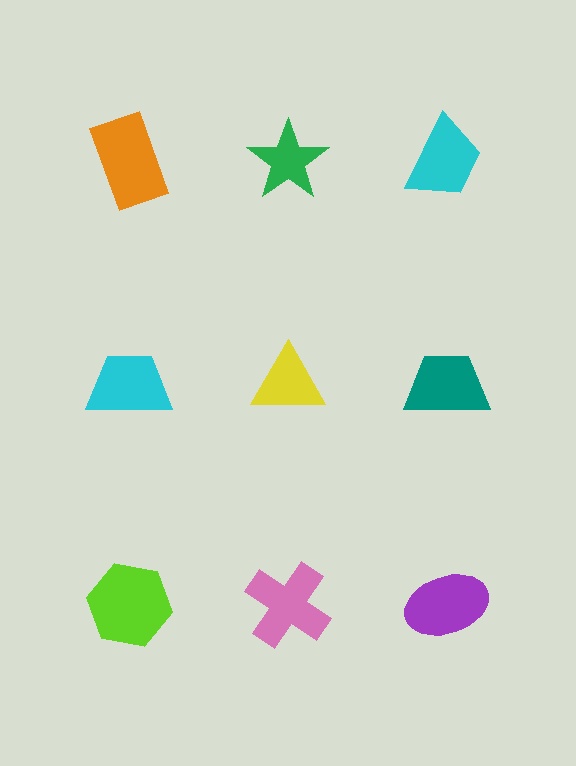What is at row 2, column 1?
A cyan trapezoid.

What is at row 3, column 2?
A pink cross.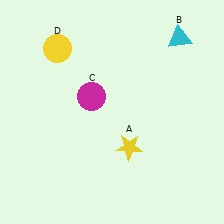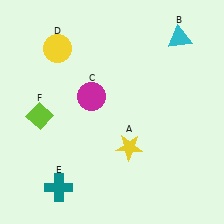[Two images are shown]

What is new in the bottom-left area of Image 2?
A lime diamond (F) was added in the bottom-left area of Image 2.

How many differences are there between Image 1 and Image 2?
There are 2 differences between the two images.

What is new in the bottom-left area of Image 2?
A teal cross (E) was added in the bottom-left area of Image 2.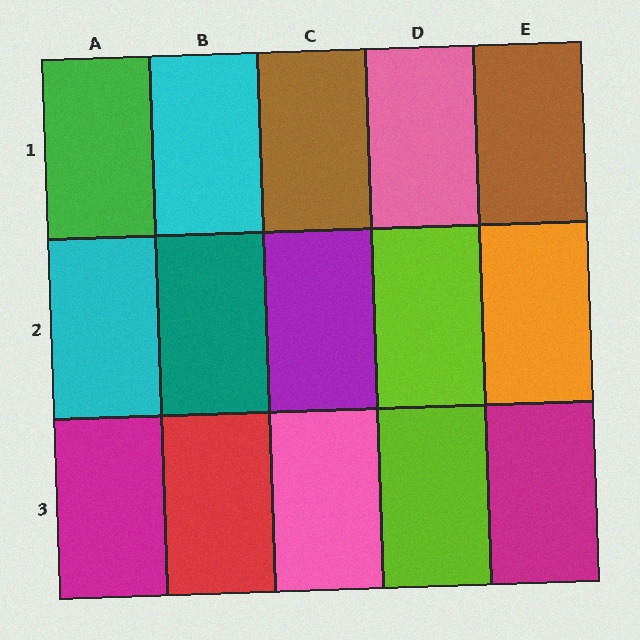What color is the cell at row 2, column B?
Teal.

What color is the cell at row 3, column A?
Magenta.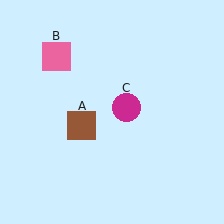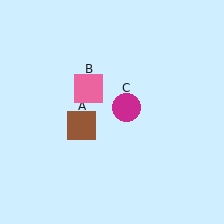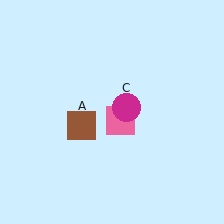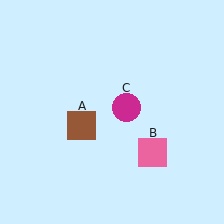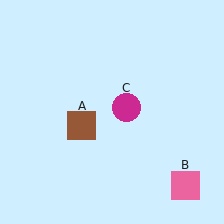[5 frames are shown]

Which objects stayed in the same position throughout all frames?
Brown square (object A) and magenta circle (object C) remained stationary.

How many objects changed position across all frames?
1 object changed position: pink square (object B).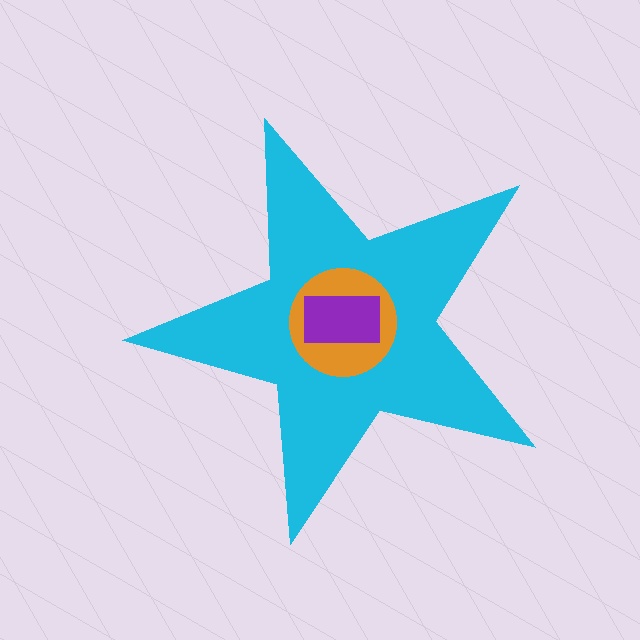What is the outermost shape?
The cyan star.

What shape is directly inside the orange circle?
The purple rectangle.